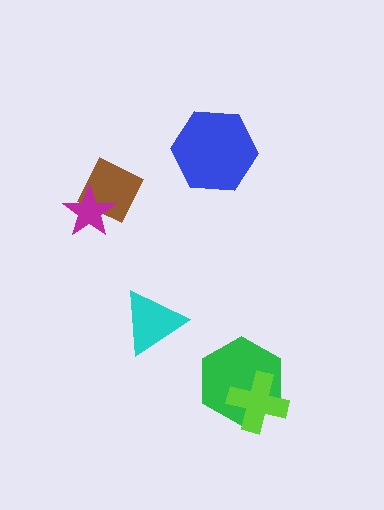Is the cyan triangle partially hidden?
No, no other shape covers it.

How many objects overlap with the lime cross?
1 object overlaps with the lime cross.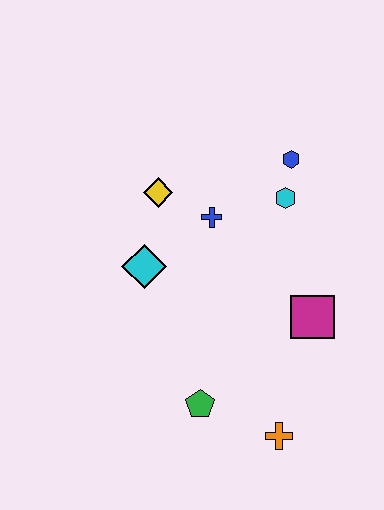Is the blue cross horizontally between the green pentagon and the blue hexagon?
Yes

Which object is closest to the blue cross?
The yellow diamond is closest to the blue cross.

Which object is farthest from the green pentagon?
The blue hexagon is farthest from the green pentagon.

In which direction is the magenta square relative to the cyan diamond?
The magenta square is to the right of the cyan diamond.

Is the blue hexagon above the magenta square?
Yes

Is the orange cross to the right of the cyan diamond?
Yes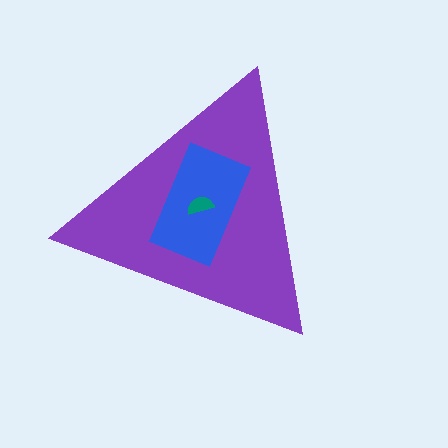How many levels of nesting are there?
3.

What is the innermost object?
The teal semicircle.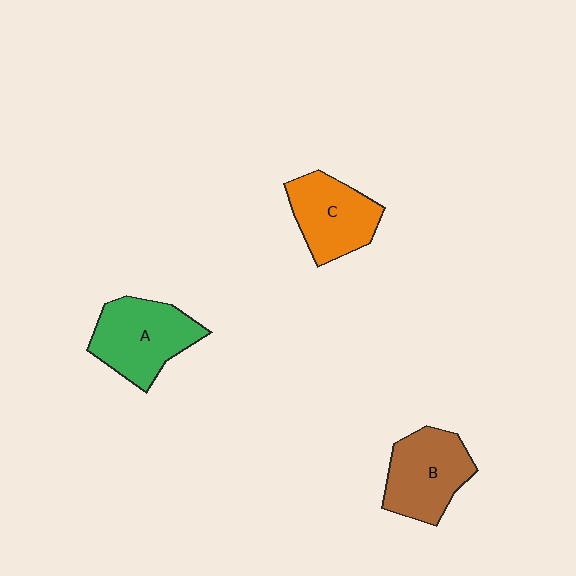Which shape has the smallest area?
Shape C (orange).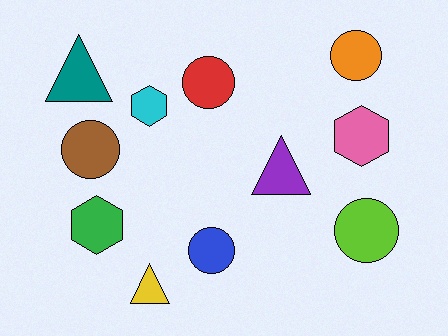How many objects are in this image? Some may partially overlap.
There are 11 objects.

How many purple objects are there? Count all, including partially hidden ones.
There is 1 purple object.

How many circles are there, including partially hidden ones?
There are 5 circles.